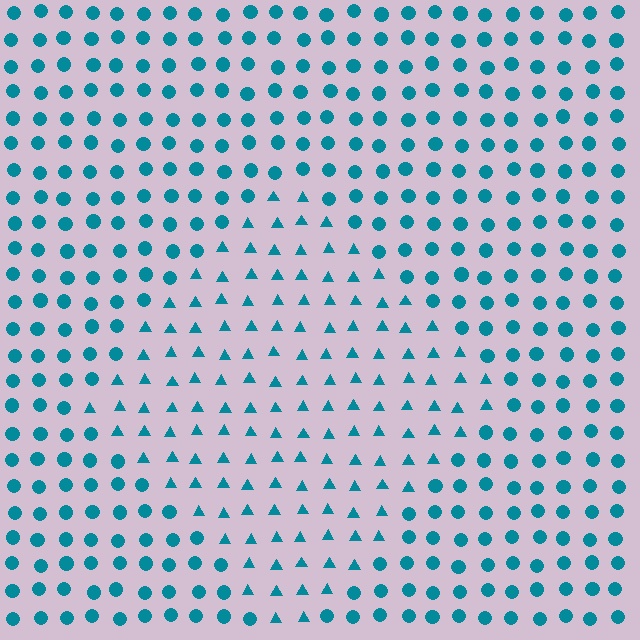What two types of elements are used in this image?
The image uses triangles inside the diamond region and circles outside it.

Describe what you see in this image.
The image is filled with small teal elements arranged in a uniform grid. A diamond-shaped region contains triangles, while the surrounding area contains circles. The boundary is defined purely by the change in element shape.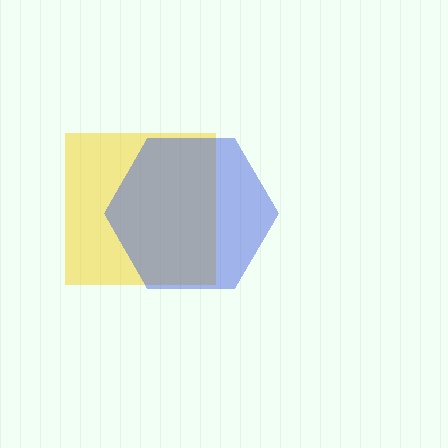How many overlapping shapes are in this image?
There are 2 overlapping shapes in the image.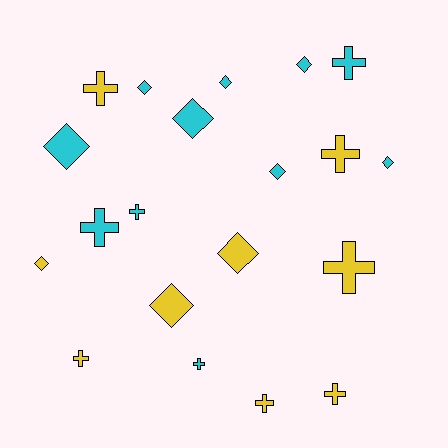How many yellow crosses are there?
There are 6 yellow crosses.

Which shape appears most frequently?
Diamond, with 10 objects.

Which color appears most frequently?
Cyan, with 11 objects.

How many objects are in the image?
There are 20 objects.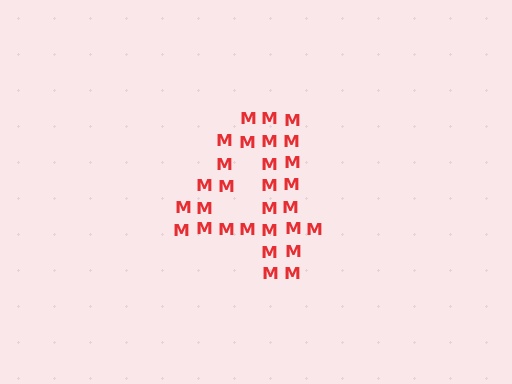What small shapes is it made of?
It is made of small letter M's.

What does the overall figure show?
The overall figure shows the digit 4.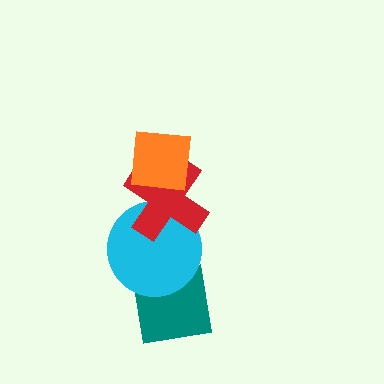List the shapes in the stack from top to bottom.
From top to bottom: the orange square, the red cross, the cyan circle, the teal square.